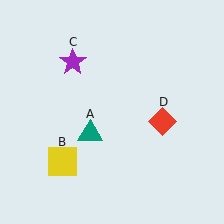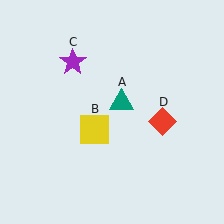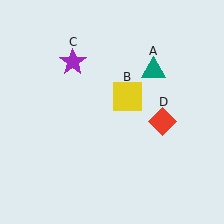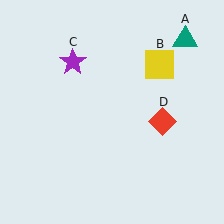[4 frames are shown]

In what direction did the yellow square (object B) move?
The yellow square (object B) moved up and to the right.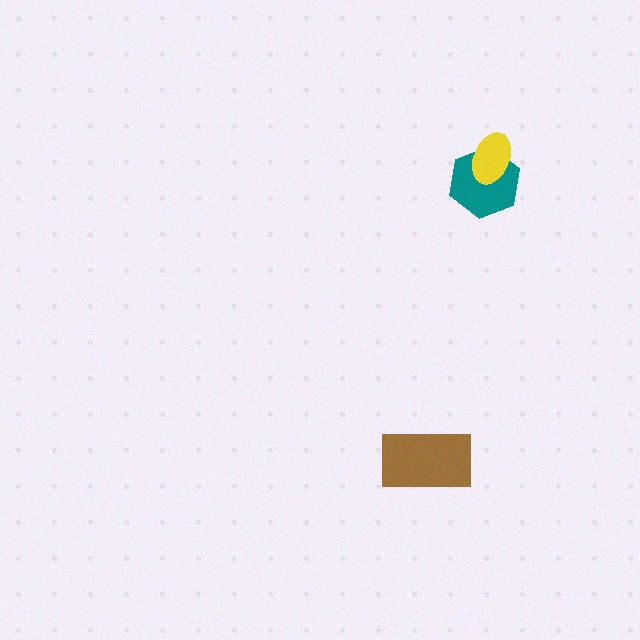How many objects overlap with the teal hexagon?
1 object overlaps with the teal hexagon.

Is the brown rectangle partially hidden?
No, no other shape covers it.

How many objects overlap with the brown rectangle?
0 objects overlap with the brown rectangle.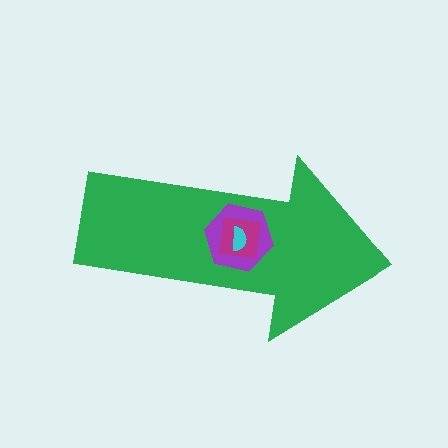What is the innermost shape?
The cyan semicircle.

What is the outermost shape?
The green arrow.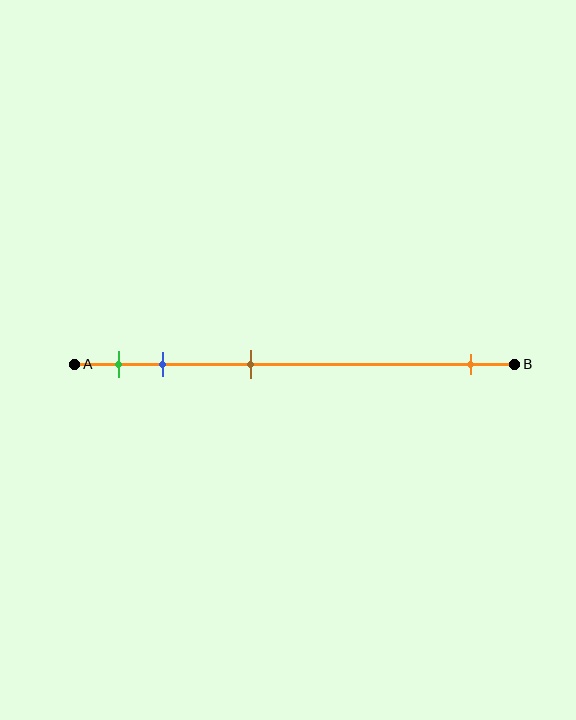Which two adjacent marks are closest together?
The green and blue marks are the closest adjacent pair.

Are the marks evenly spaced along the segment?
No, the marks are not evenly spaced.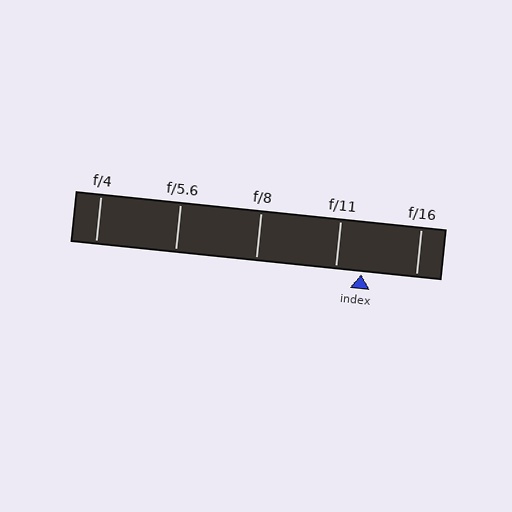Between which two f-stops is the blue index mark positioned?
The index mark is between f/11 and f/16.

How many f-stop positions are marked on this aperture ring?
There are 5 f-stop positions marked.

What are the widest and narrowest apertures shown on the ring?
The widest aperture shown is f/4 and the narrowest is f/16.